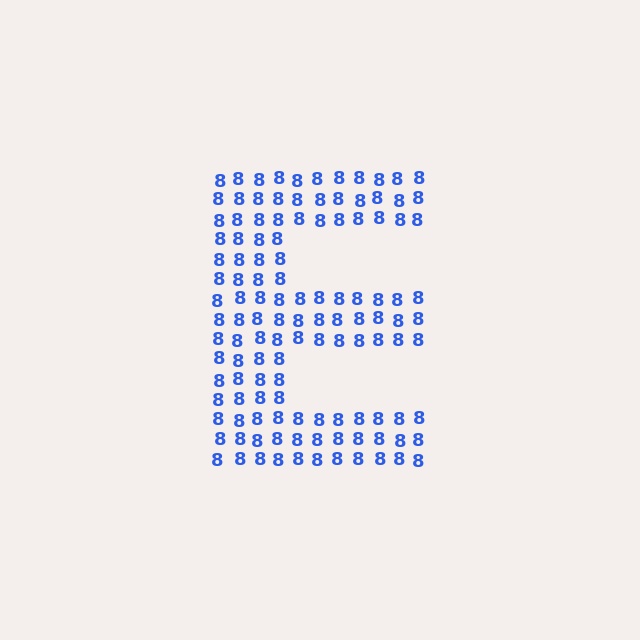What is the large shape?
The large shape is the letter E.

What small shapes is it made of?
It is made of small digit 8's.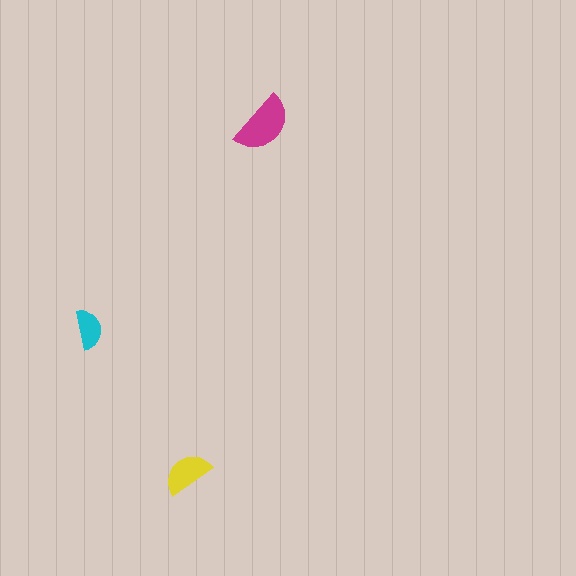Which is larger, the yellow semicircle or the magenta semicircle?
The magenta one.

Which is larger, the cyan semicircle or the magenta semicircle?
The magenta one.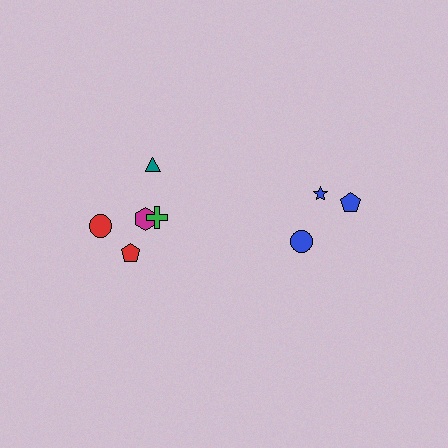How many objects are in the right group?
There are 3 objects.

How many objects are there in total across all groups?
There are 8 objects.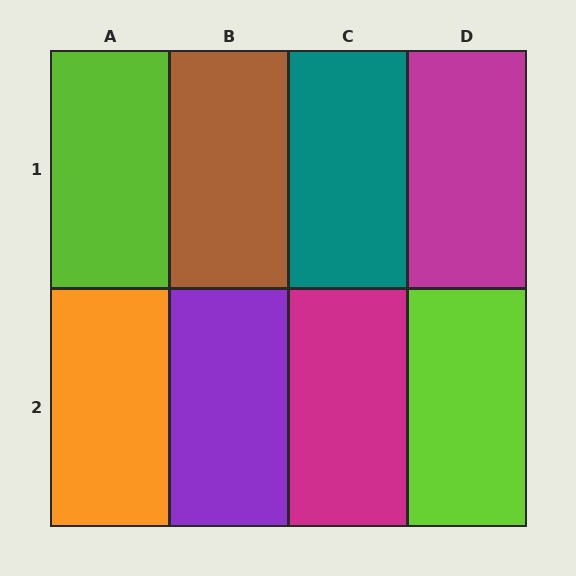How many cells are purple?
1 cell is purple.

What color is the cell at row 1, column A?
Lime.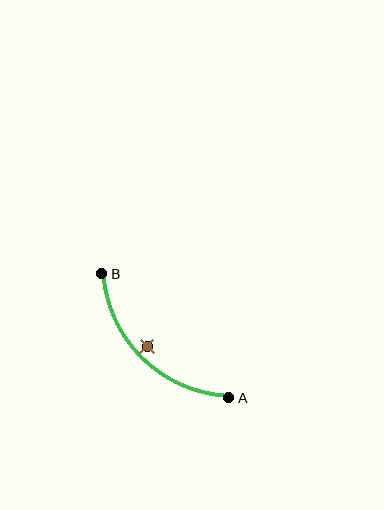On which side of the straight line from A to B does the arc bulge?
The arc bulges below and to the left of the straight line connecting A and B.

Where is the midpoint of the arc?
The arc midpoint is the point on the curve farthest from the straight line joining A and B. It sits below and to the left of that line.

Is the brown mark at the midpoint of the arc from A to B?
No — the brown mark does not lie on the arc at all. It sits slightly inside the curve.